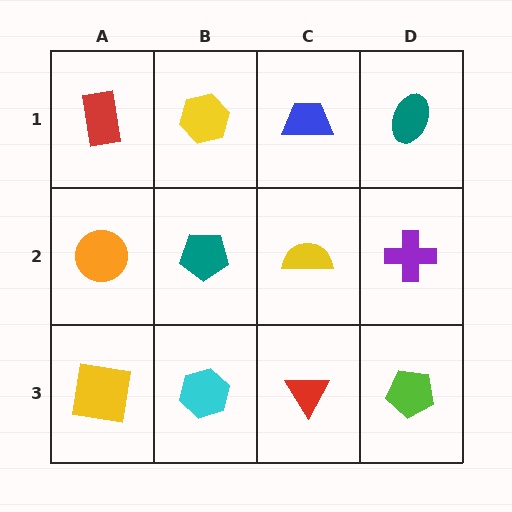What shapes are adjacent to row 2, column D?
A teal ellipse (row 1, column D), a lime pentagon (row 3, column D), a yellow semicircle (row 2, column C).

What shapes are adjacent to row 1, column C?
A yellow semicircle (row 2, column C), a yellow hexagon (row 1, column B), a teal ellipse (row 1, column D).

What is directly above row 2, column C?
A blue trapezoid.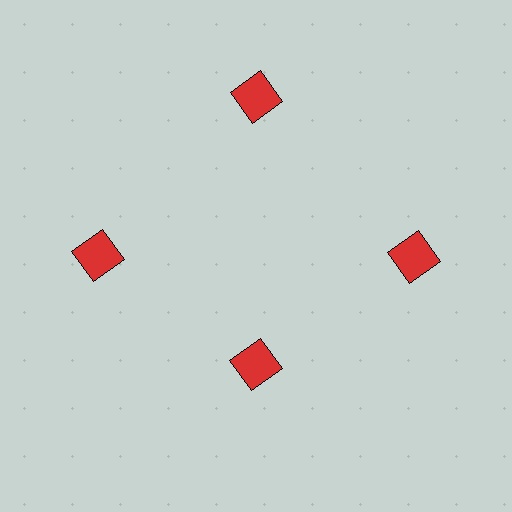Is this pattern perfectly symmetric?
No. The 4 red squares are arranged in a ring, but one element near the 6 o'clock position is pulled inward toward the center, breaking the 4-fold rotational symmetry.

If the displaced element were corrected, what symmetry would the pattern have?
It would have 4-fold rotational symmetry — the pattern would map onto itself every 90 degrees.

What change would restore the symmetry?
The symmetry would be restored by moving it outward, back onto the ring so that all 4 squares sit at equal angles and equal distance from the center.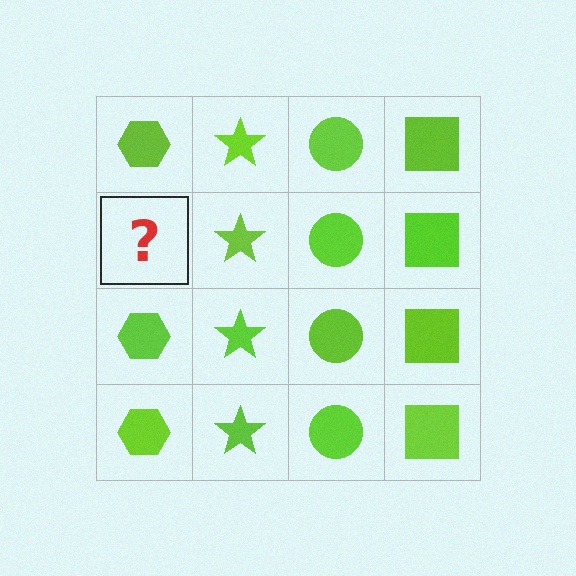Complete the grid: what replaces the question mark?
The question mark should be replaced with a lime hexagon.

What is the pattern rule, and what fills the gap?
The rule is that each column has a consistent shape. The gap should be filled with a lime hexagon.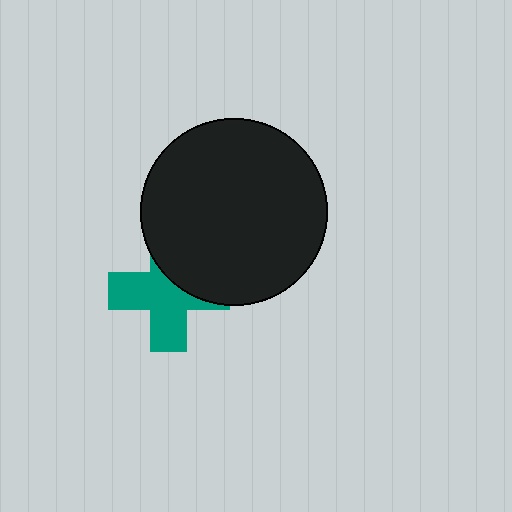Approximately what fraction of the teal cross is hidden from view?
Roughly 39% of the teal cross is hidden behind the black circle.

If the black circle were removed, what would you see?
You would see the complete teal cross.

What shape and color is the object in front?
The object in front is a black circle.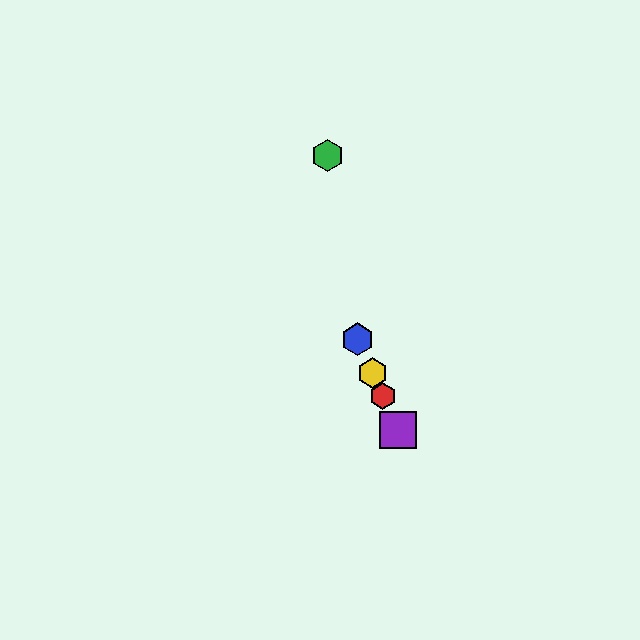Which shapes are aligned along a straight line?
The red hexagon, the blue hexagon, the yellow hexagon, the purple square are aligned along a straight line.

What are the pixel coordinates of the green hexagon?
The green hexagon is at (327, 155).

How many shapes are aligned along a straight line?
4 shapes (the red hexagon, the blue hexagon, the yellow hexagon, the purple square) are aligned along a straight line.